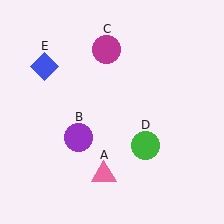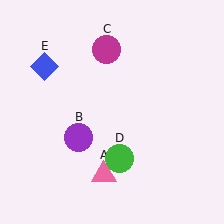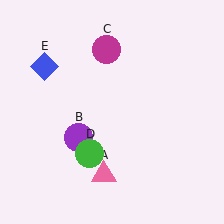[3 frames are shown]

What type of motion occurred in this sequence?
The green circle (object D) rotated clockwise around the center of the scene.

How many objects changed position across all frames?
1 object changed position: green circle (object D).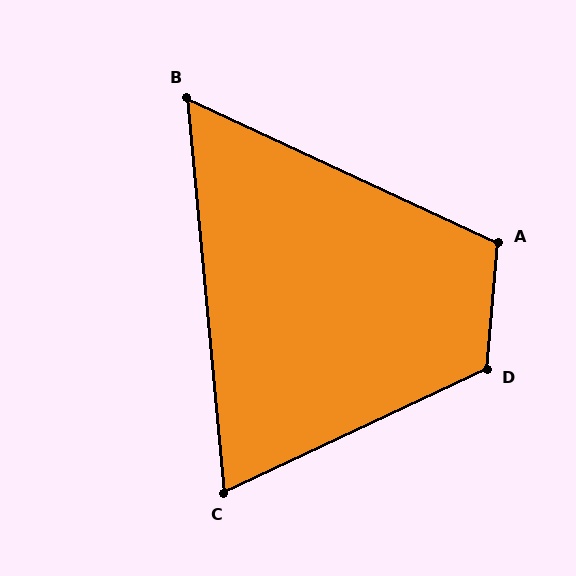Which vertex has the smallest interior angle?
B, at approximately 60 degrees.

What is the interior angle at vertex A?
Approximately 110 degrees (obtuse).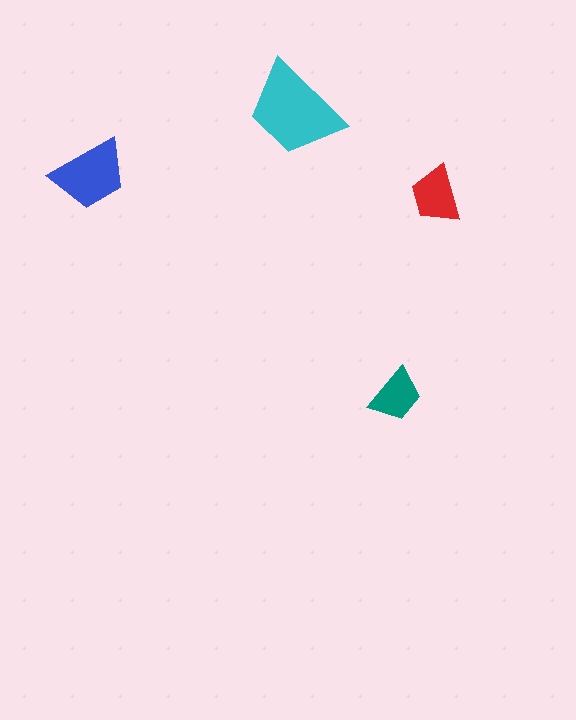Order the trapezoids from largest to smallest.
the cyan one, the blue one, the red one, the teal one.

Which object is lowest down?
The teal trapezoid is bottommost.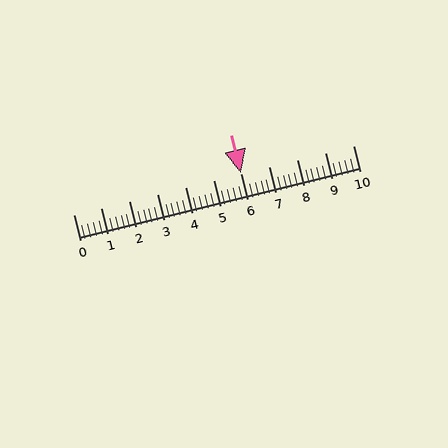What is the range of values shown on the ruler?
The ruler shows values from 0 to 10.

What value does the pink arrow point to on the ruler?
The pink arrow points to approximately 6.0.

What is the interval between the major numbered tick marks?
The major tick marks are spaced 1 units apart.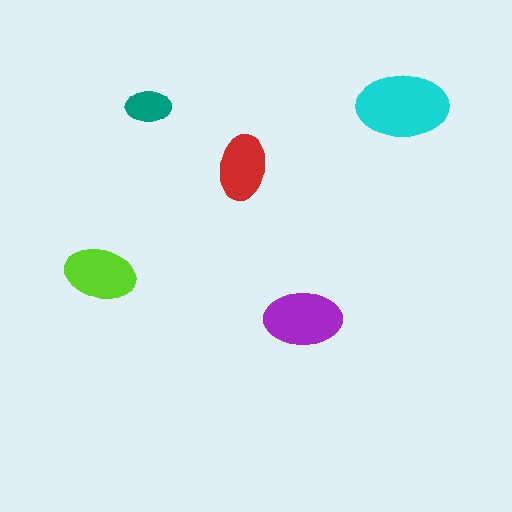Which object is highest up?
The cyan ellipse is topmost.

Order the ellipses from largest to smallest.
the cyan one, the purple one, the lime one, the red one, the teal one.